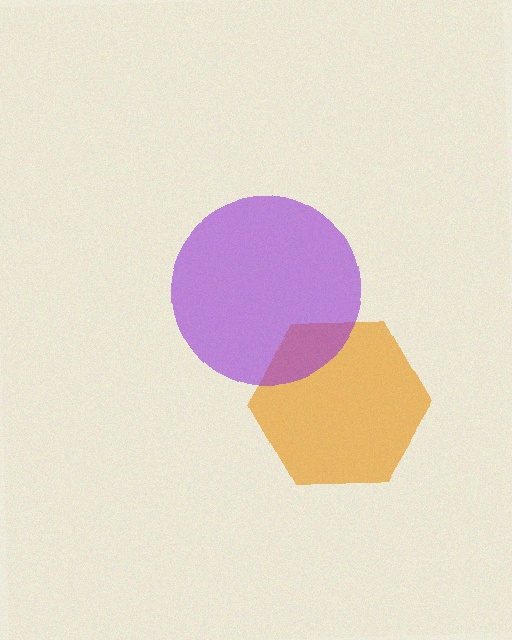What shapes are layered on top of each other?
The layered shapes are: an orange hexagon, a purple circle.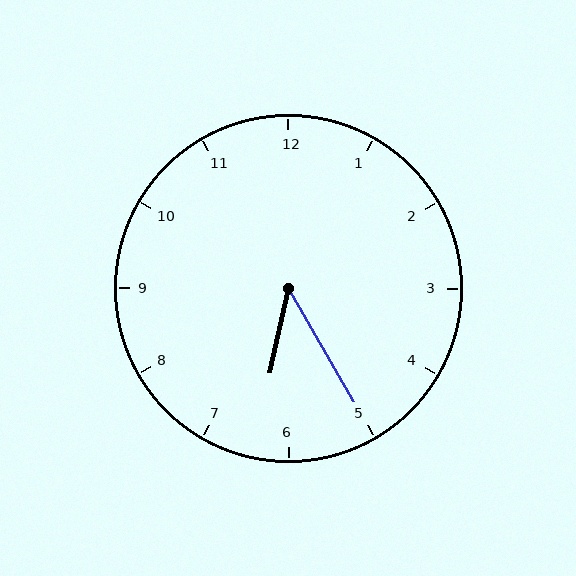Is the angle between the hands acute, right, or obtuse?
It is acute.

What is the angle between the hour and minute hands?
Approximately 42 degrees.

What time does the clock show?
6:25.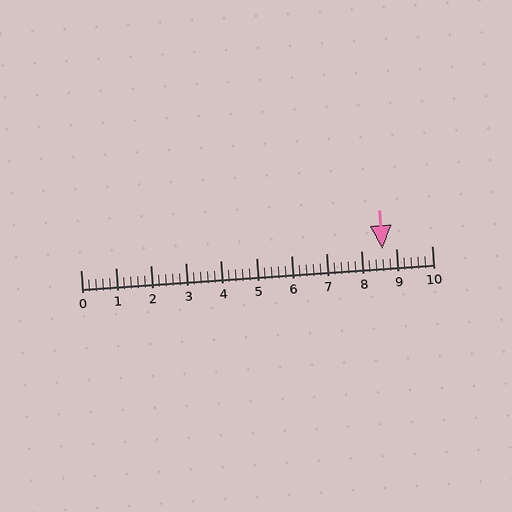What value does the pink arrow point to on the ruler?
The pink arrow points to approximately 8.6.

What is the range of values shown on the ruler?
The ruler shows values from 0 to 10.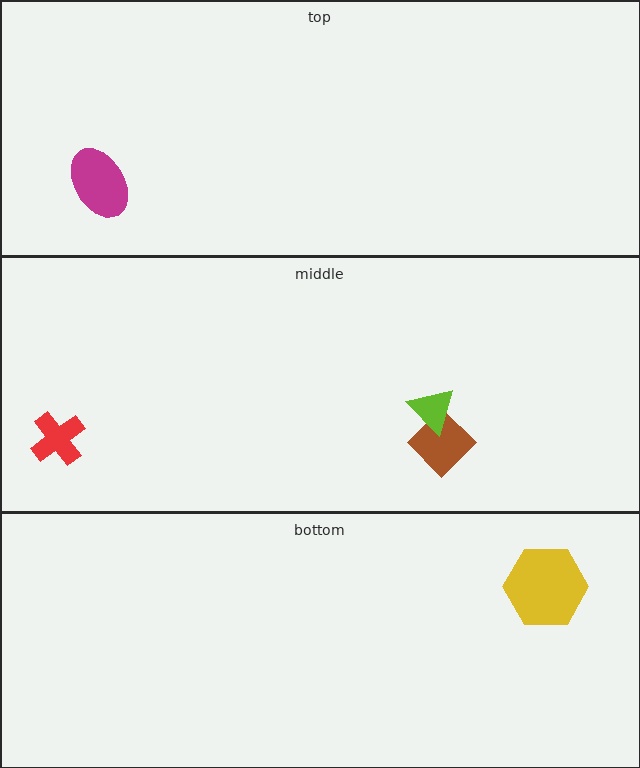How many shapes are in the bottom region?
1.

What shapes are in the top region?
The magenta ellipse.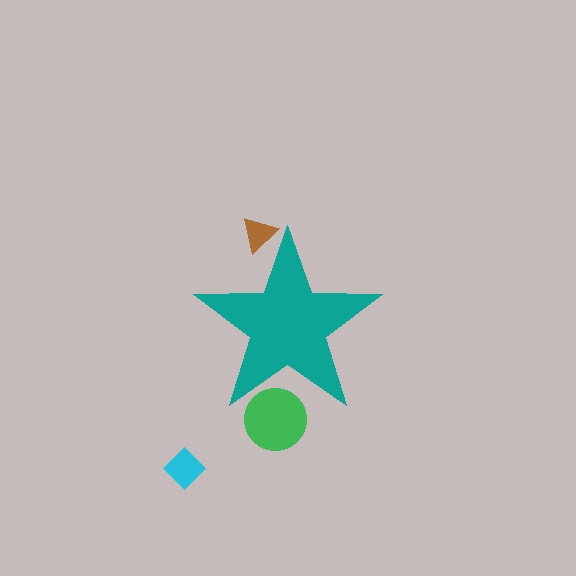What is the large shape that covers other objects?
A teal star.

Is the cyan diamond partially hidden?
No, the cyan diamond is fully visible.